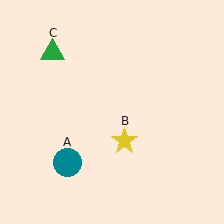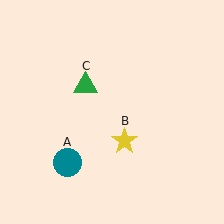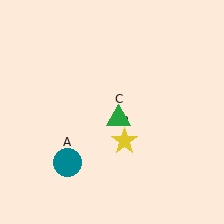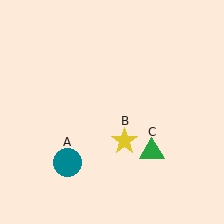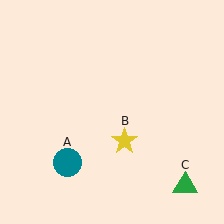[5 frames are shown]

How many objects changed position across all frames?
1 object changed position: green triangle (object C).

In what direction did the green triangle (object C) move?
The green triangle (object C) moved down and to the right.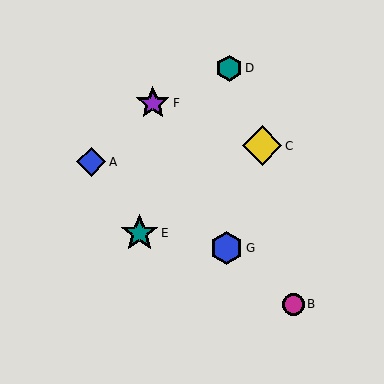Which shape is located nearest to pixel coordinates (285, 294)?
The magenta circle (labeled B) at (293, 304) is nearest to that location.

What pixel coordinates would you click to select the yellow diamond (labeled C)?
Click at (262, 146) to select the yellow diamond C.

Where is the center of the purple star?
The center of the purple star is at (153, 103).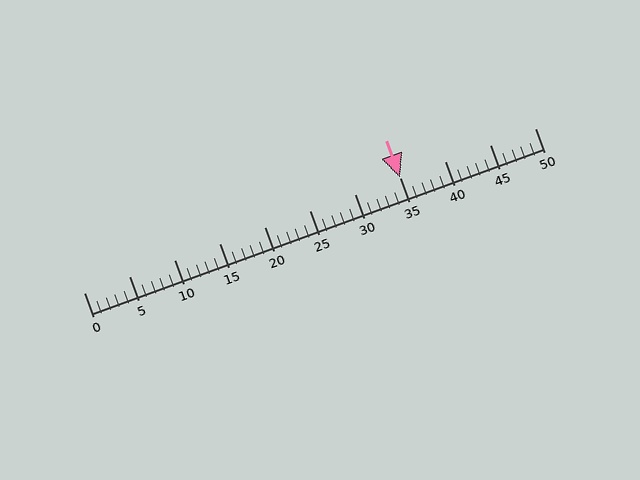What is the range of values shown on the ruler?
The ruler shows values from 0 to 50.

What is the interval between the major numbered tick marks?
The major tick marks are spaced 5 units apart.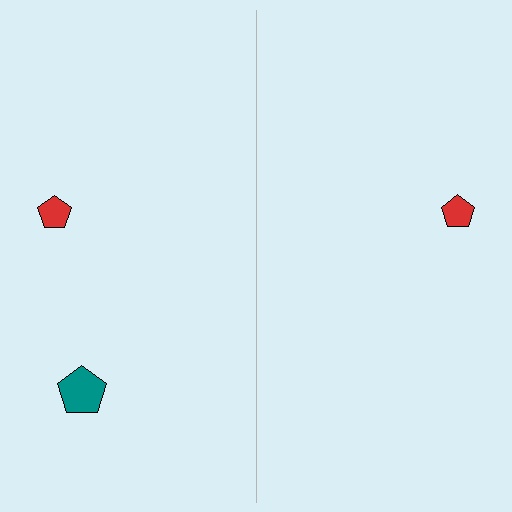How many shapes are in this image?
There are 3 shapes in this image.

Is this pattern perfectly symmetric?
No, the pattern is not perfectly symmetric. A teal pentagon is missing from the right side.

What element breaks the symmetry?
A teal pentagon is missing from the right side.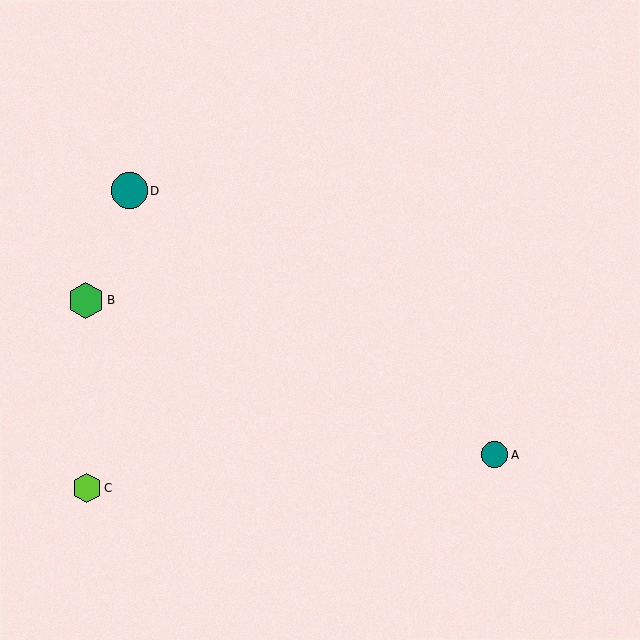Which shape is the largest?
The teal circle (labeled D) is the largest.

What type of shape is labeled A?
Shape A is a teal circle.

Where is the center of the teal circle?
The center of the teal circle is at (494, 455).